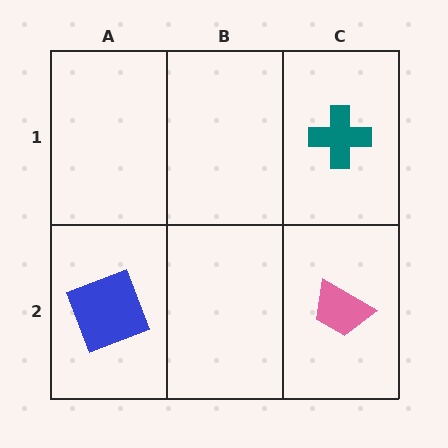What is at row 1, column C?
A teal cross.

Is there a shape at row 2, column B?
No, that cell is empty.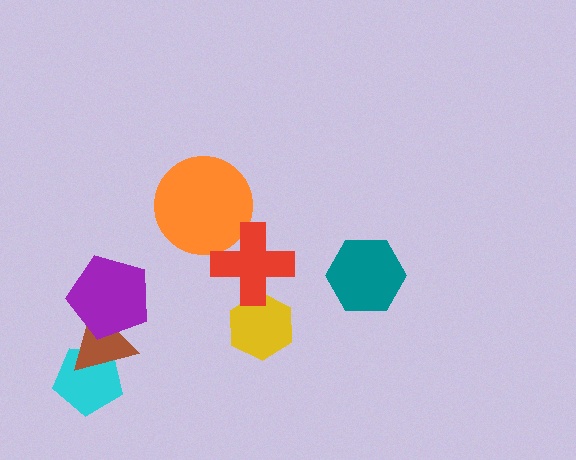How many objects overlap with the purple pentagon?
1 object overlaps with the purple pentagon.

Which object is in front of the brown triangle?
The purple pentagon is in front of the brown triangle.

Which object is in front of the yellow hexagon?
The red cross is in front of the yellow hexagon.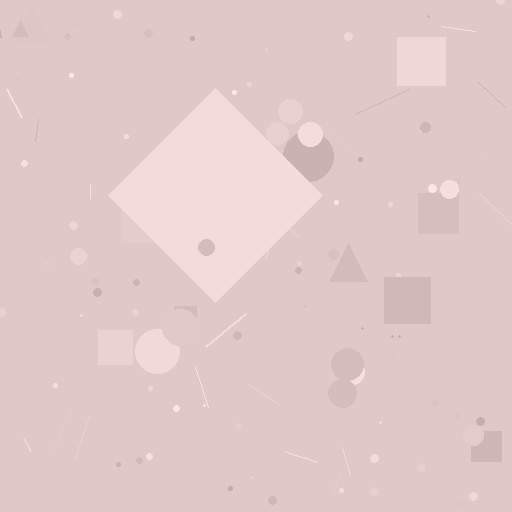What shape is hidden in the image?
A diamond is hidden in the image.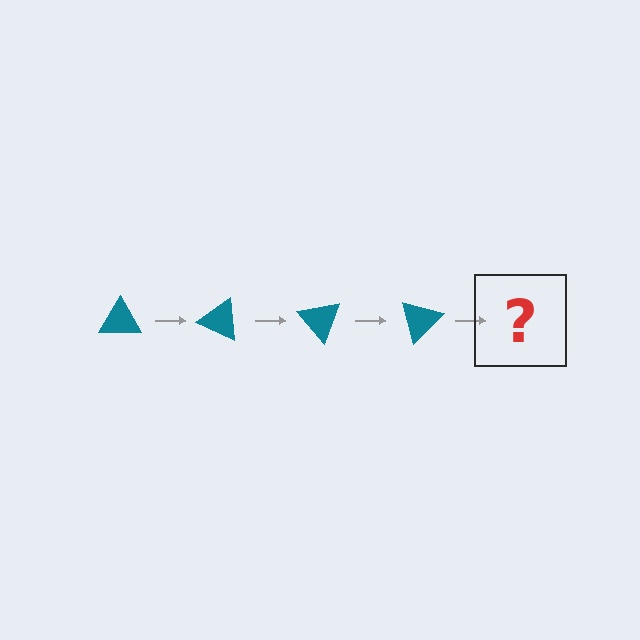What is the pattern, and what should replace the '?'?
The pattern is that the triangle rotates 25 degrees each step. The '?' should be a teal triangle rotated 100 degrees.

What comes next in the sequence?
The next element should be a teal triangle rotated 100 degrees.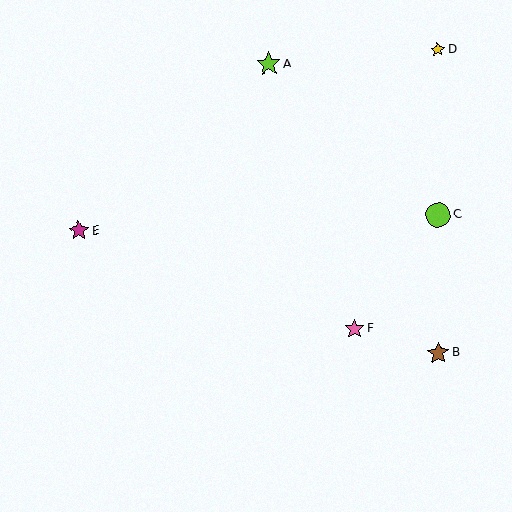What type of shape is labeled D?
Shape D is a yellow star.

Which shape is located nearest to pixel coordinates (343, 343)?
The pink star (labeled F) at (354, 329) is nearest to that location.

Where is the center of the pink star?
The center of the pink star is at (354, 329).